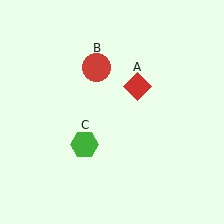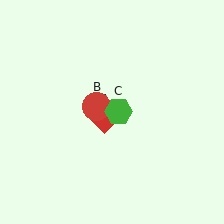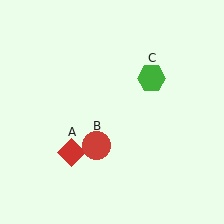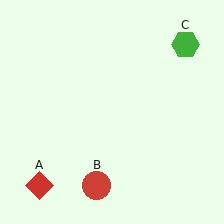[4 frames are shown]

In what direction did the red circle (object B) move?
The red circle (object B) moved down.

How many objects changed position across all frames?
3 objects changed position: red diamond (object A), red circle (object B), green hexagon (object C).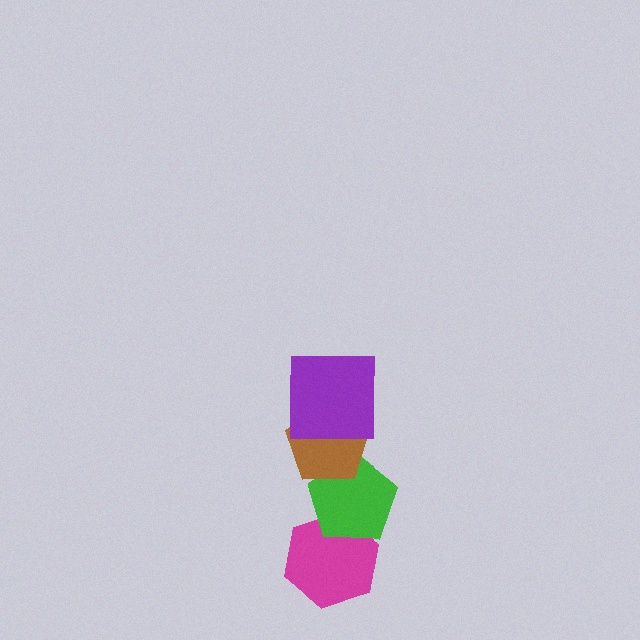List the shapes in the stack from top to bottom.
From top to bottom: the purple square, the brown pentagon, the green pentagon, the magenta hexagon.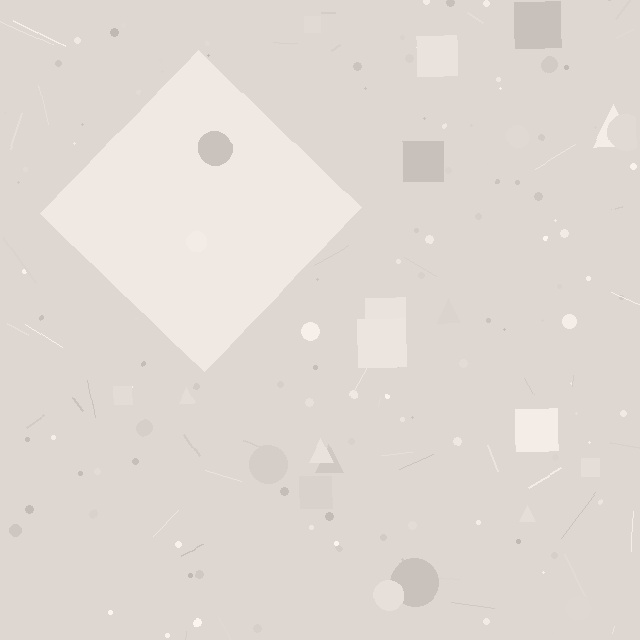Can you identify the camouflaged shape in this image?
The camouflaged shape is a diamond.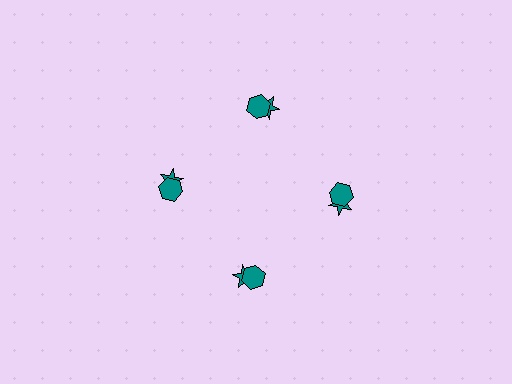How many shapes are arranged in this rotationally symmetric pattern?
There are 8 shapes, arranged in 4 groups of 2.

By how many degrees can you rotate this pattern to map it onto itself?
The pattern maps onto itself every 90 degrees of rotation.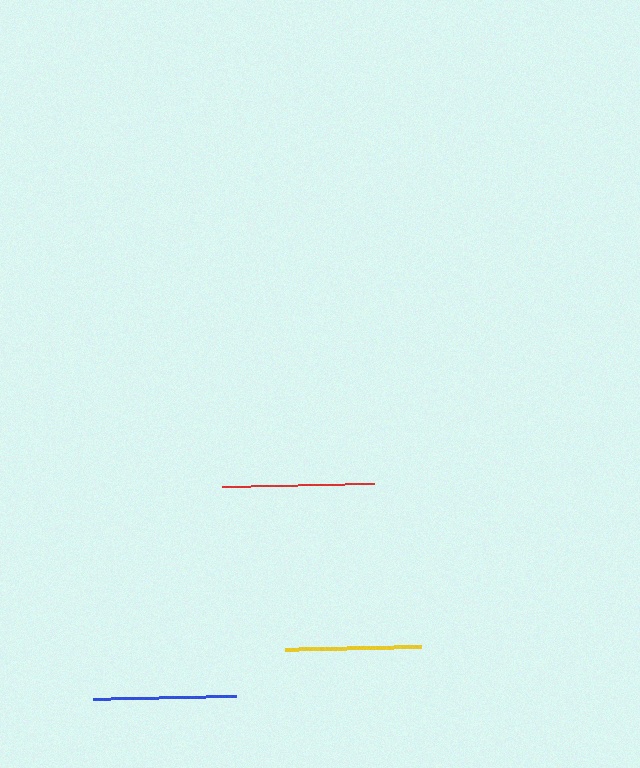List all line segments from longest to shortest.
From longest to shortest: red, blue, yellow.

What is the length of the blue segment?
The blue segment is approximately 142 pixels long.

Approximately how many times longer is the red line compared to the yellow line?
The red line is approximately 1.1 times the length of the yellow line.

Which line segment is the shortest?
The yellow line is the shortest at approximately 136 pixels.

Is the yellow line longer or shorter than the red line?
The red line is longer than the yellow line.